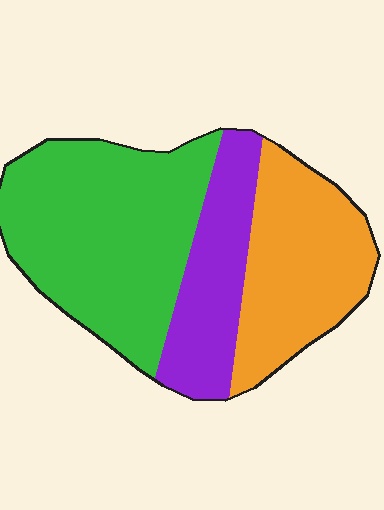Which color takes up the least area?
Purple, at roughly 20%.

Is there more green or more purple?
Green.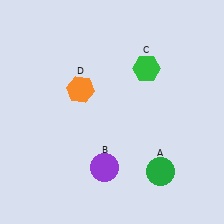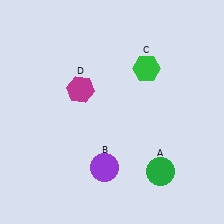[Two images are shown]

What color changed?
The hexagon (D) changed from orange in Image 1 to magenta in Image 2.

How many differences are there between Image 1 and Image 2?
There is 1 difference between the two images.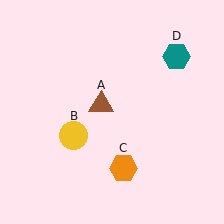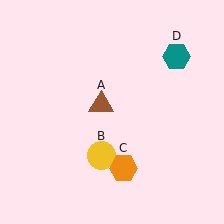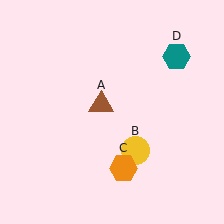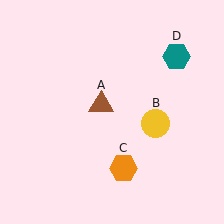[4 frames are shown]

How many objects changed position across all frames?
1 object changed position: yellow circle (object B).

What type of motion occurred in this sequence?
The yellow circle (object B) rotated counterclockwise around the center of the scene.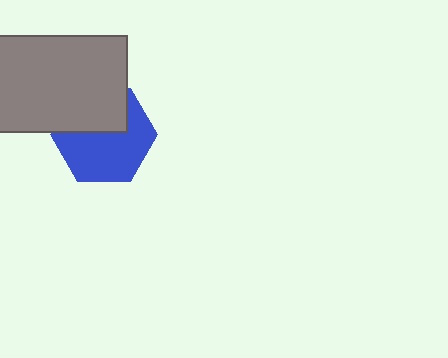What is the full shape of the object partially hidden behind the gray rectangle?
The partially hidden object is a blue hexagon.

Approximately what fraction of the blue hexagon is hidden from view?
Roughly 38% of the blue hexagon is hidden behind the gray rectangle.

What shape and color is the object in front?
The object in front is a gray rectangle.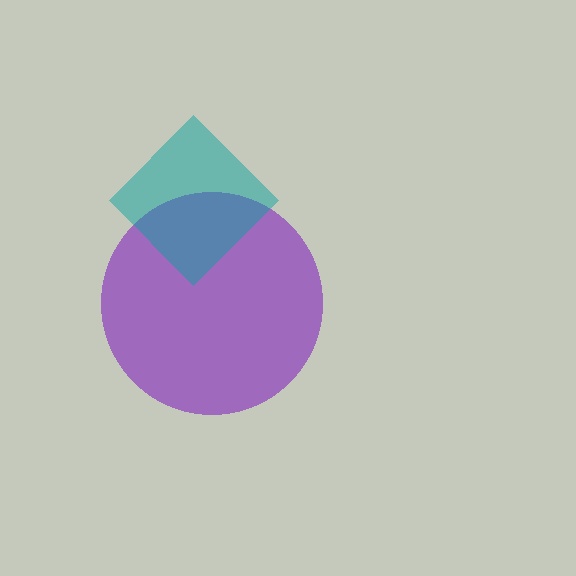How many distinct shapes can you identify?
There are 2 distinct shapes: a purple circle, a teal diamond.